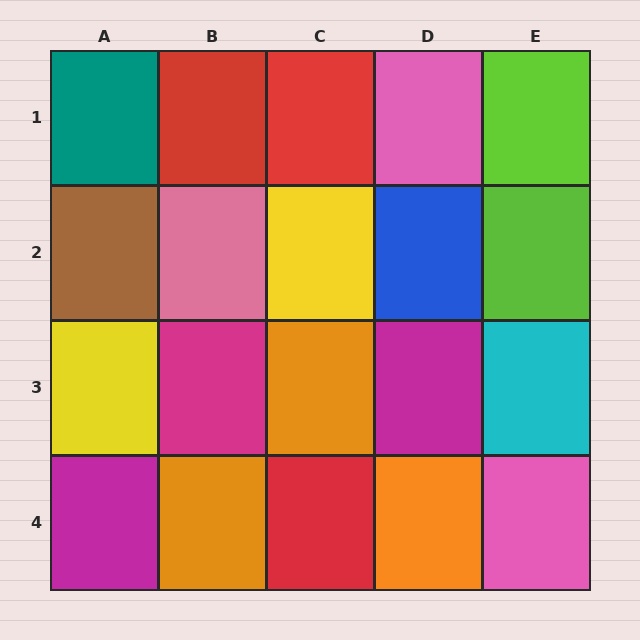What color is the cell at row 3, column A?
Yellow.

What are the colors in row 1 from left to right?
Teal, red, red, pink, lime.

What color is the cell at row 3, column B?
Magenta.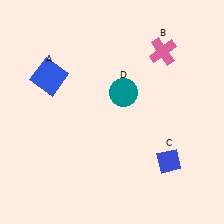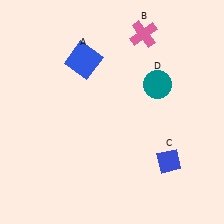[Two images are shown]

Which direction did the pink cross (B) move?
The pink cross (B) moved left.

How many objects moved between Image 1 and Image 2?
3 objects moved between the two images.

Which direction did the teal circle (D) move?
The teal circle (D) moved right.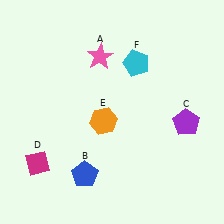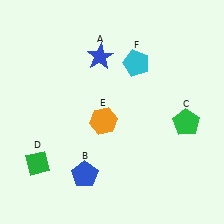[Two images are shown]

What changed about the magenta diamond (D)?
In Image 1, D is magenta. In Image 2, it changed to green.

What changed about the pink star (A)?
In Image 1, A is pink. In Image 2, it changed to blue.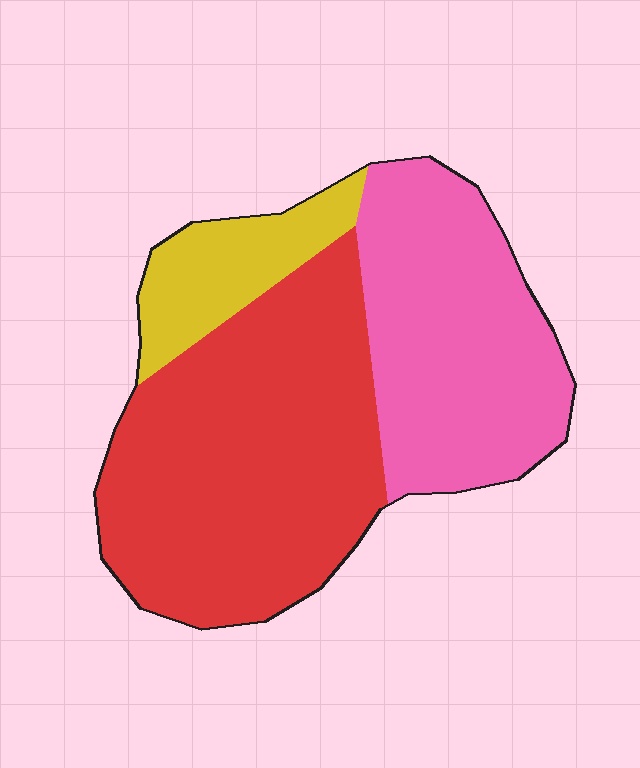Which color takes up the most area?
Red, at roughly 50%.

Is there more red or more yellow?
Red.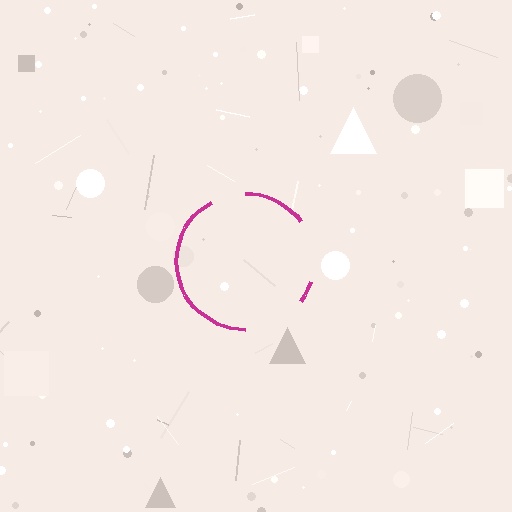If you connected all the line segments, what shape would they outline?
They would outline a circle.